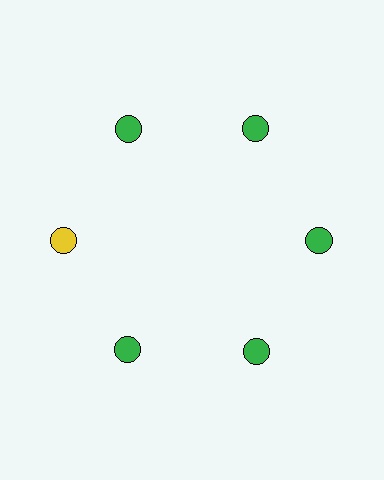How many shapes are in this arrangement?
There are 6 shapes arranged in a ring pattern.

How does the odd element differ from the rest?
It has a different color: yellow instead of green.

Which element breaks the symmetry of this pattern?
The yellow circle at roughly the 9 o'clock position breaks the symmetry. All other shapes are green circles.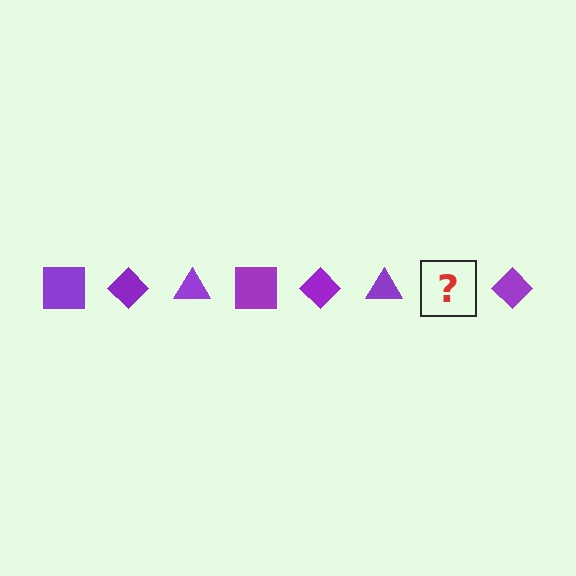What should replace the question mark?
The question mark should be replaced with a purple square.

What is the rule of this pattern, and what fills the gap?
The rule is that the pattern cycles through square, diamond, triangle shapes in purple. The gap should be filled with a purple square.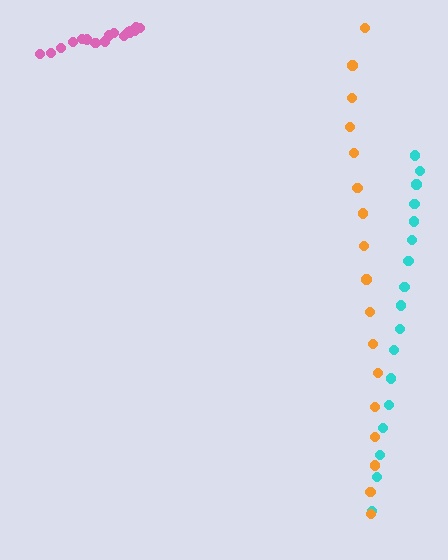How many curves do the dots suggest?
There are 3 distinct paths.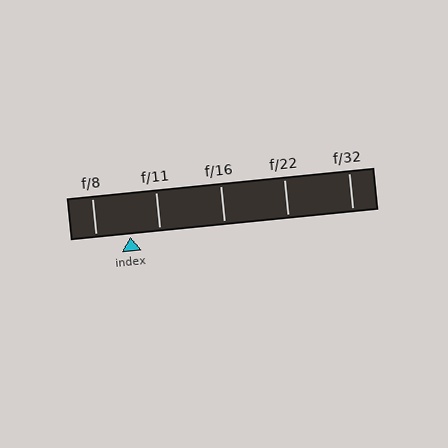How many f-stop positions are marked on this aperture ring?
There are 5 f-stop positions marked.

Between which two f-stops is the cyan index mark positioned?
The index mark is between f/8 and f/11.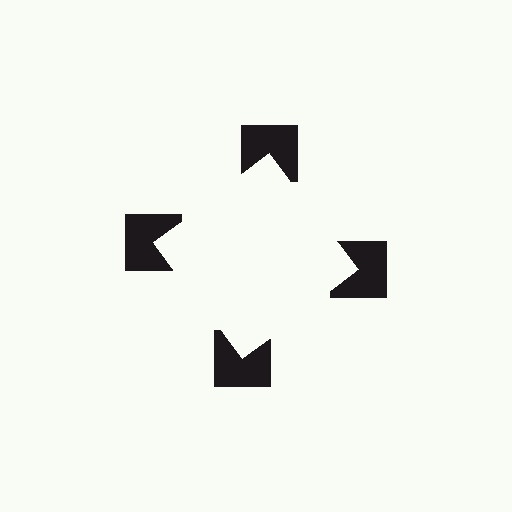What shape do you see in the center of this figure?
An illusory square — its edges are inferred from the aligned wedge cuts in the notched squares, not physically drawn.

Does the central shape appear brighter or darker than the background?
It typically appears slightly brighter than the background, even though no actual brightness change is drawn.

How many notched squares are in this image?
There are 4 — one at each vertex of the illusory square.